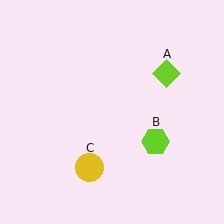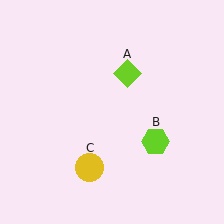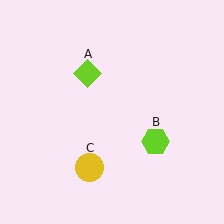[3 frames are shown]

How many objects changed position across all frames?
1 object changed position: lime diamond (object A).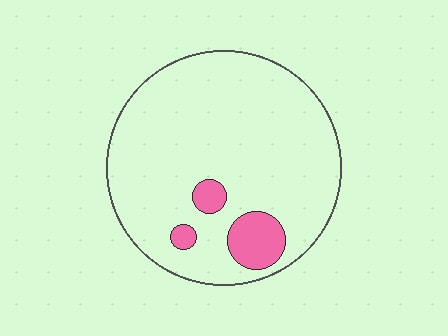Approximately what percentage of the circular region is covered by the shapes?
Approximately 10%.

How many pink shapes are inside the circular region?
3.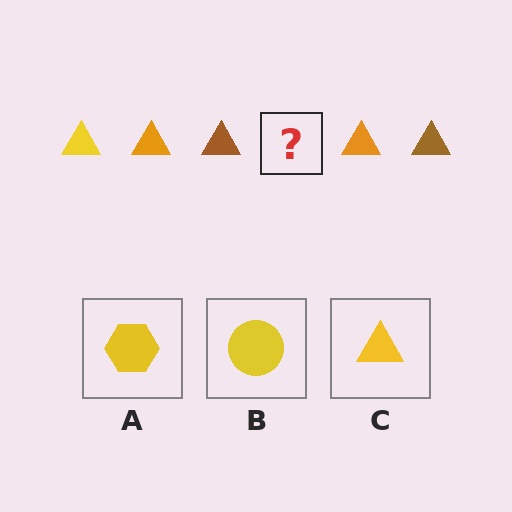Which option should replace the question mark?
Option C.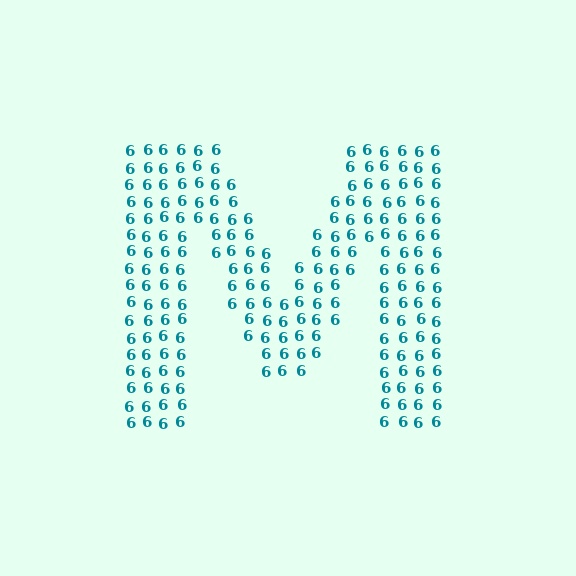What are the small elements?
The small elements are digit 6's.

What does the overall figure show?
The overall figure shows the letter M.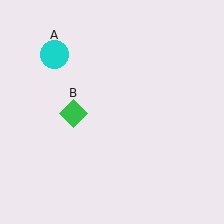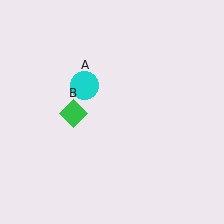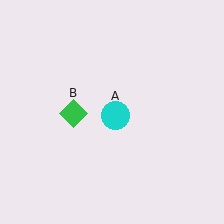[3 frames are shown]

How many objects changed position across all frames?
1 object changed position: cyan circle (object A).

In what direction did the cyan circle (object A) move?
The cyan circle (object A) moved down and to the right.